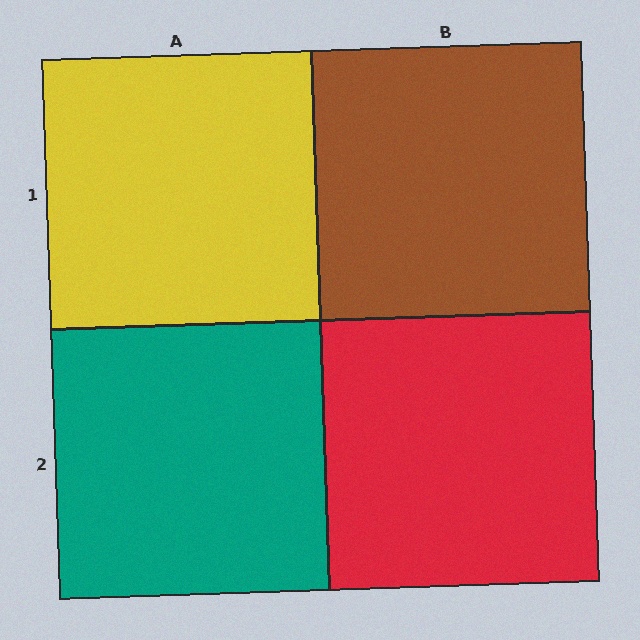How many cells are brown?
1 cell is brown.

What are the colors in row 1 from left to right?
Yellow, brown.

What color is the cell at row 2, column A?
Teal.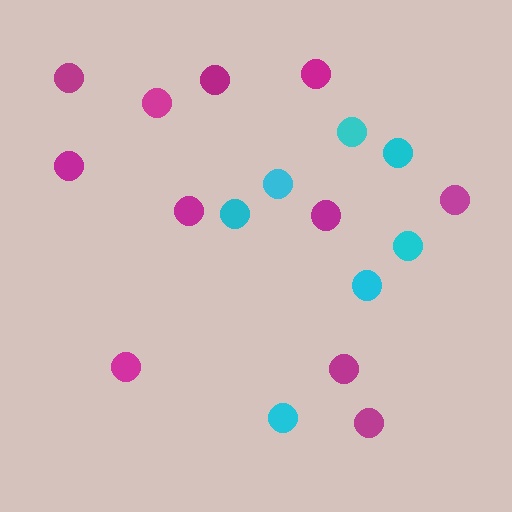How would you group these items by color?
There are 2 groups: one group of cyan circles (7) and one group of magenta circles (11).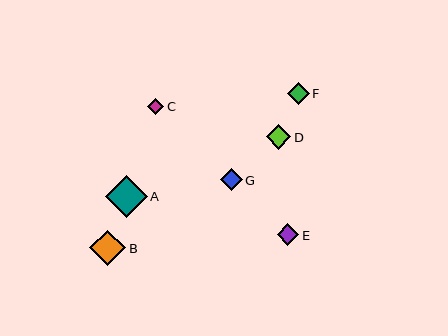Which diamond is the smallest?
Diamond C is the smallest with a size of approximately 16 pixels.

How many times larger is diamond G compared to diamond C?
Diamond G is approximately 1.4 times the size of diamond C.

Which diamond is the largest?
Diamond A is the largest with a size of approximately 42 pixels.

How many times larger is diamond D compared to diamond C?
Diamond D is approximately 1.5 times the size of diamond C.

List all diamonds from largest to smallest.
From largest to smallest: A, B, D, F, G, E, C.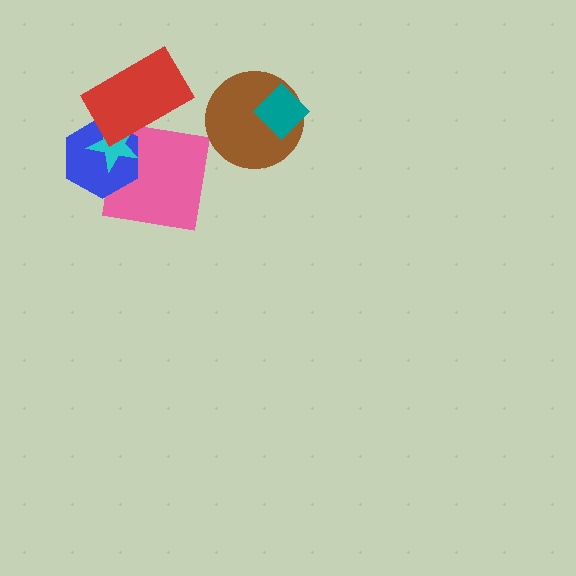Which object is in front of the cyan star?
The red rectangle is in front of the cyan star.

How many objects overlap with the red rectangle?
3 objects overlap with the red rectangle.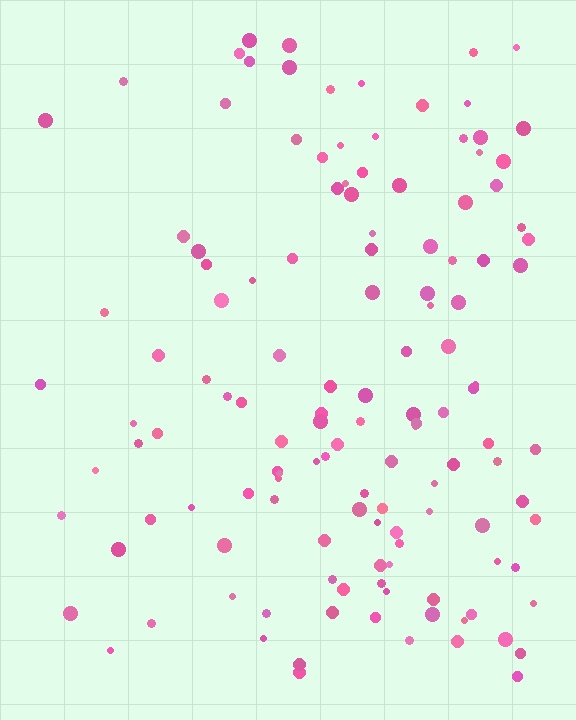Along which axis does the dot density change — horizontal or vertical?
Horizontal.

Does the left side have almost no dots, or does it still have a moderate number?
Still a moderate number, just noticeably fewer than the right.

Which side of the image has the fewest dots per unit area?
The left.